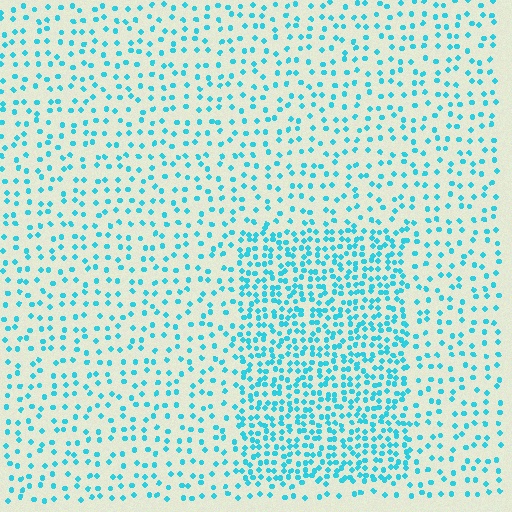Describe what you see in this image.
The image contains small cyan elements arranged at two different densities. A rectangle-shaped region is visible where the elements are more densely packed than the surrounding area.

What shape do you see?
I see a rectangle.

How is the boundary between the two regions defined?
The boundary is defined by a change in element density (approximately 2.2x ratio). All elements are the same color, size, and shape.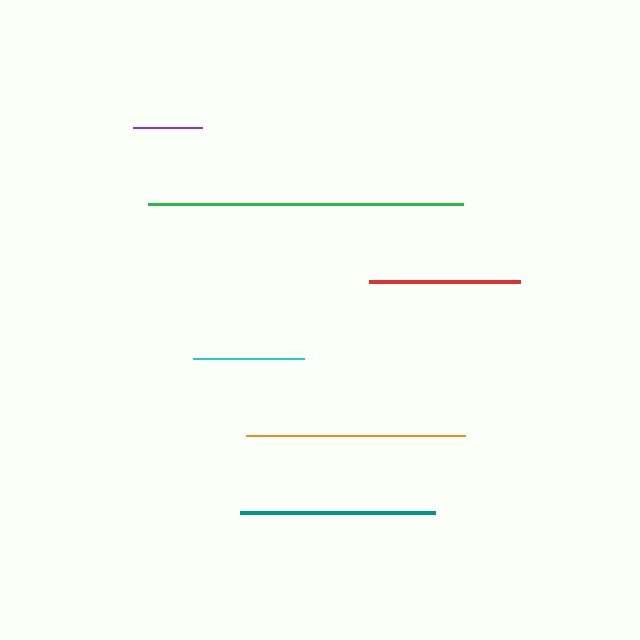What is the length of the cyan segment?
The cyan segment is approximately 110 pixels long.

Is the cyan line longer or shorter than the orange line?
The orange line is longer than the cyan line.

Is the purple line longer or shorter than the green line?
The green line is longer than the purple line.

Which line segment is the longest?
The green line is the longest at approximately 315 pixels.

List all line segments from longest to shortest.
From longest to shortest: green, orange, teal, red, cyan, purple.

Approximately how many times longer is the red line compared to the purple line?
The red line is approximately 2.2 times the length of the purple line.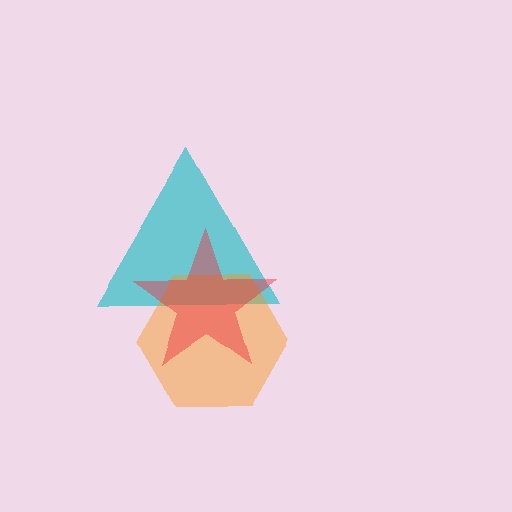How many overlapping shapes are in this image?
There are 3 overlapping shapes in the image.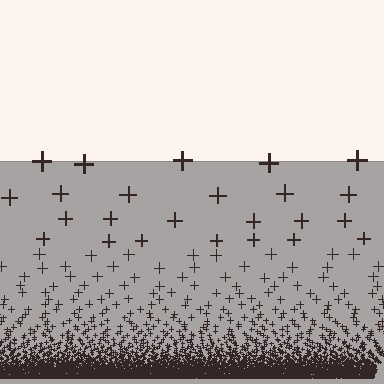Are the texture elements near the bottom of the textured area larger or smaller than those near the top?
Smaller. The gradient is inverted — elements near the bottom are smaller and denser.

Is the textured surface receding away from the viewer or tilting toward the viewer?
The surface appears to tilt toward the viewer. Texture elements get larger and sparser toward the top.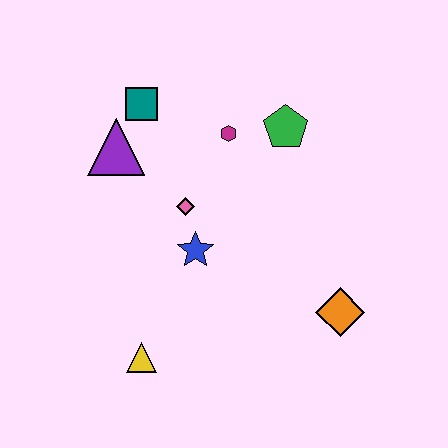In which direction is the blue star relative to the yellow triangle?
The blue star is above the yellow triangle.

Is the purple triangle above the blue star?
Yes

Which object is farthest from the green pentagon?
The yellow triangle is farthest from the green pentagon.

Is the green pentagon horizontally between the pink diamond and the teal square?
No